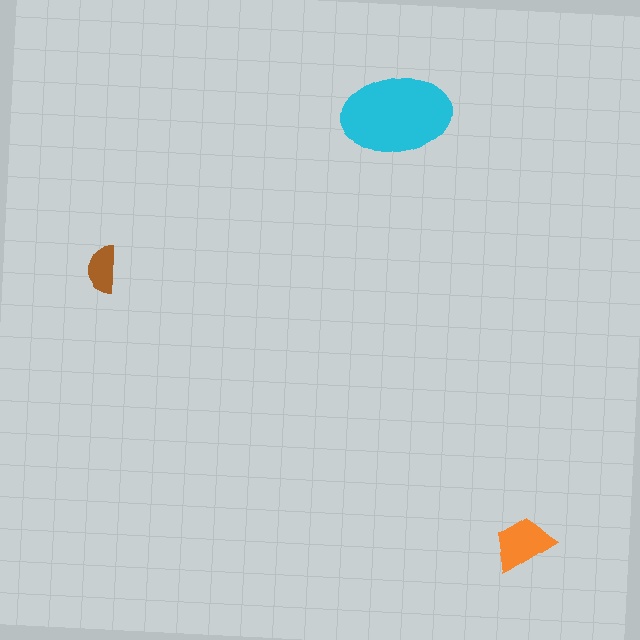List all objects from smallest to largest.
The brown semicircle, the orange trapezoid, the cyan ellipse.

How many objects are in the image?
There are 3 objects in the image.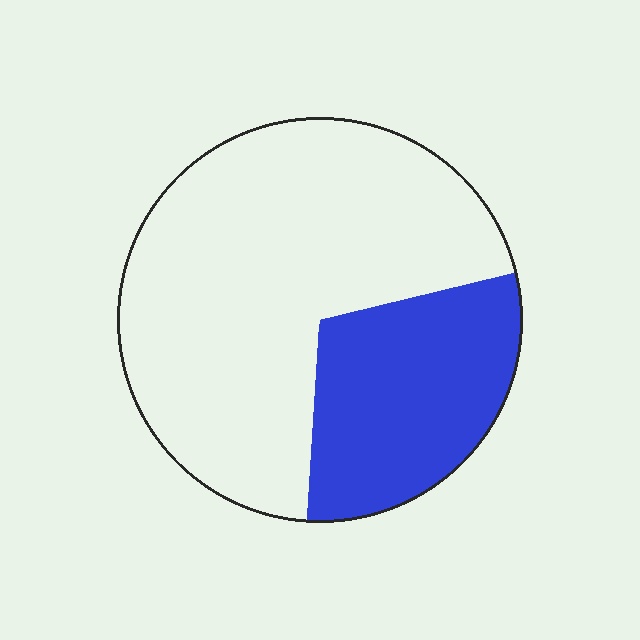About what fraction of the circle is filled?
About one third (1/3).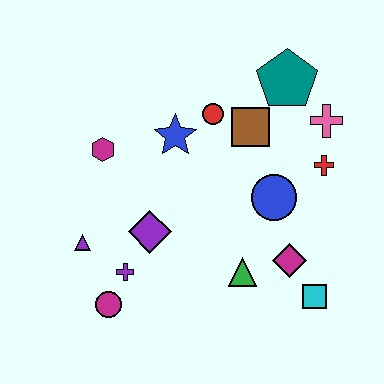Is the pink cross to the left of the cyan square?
No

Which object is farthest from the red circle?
The magenta circle is farthest from the red circle.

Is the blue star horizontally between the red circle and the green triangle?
No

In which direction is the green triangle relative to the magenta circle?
The green triangle is to the right of the magenta circle.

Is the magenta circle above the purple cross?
No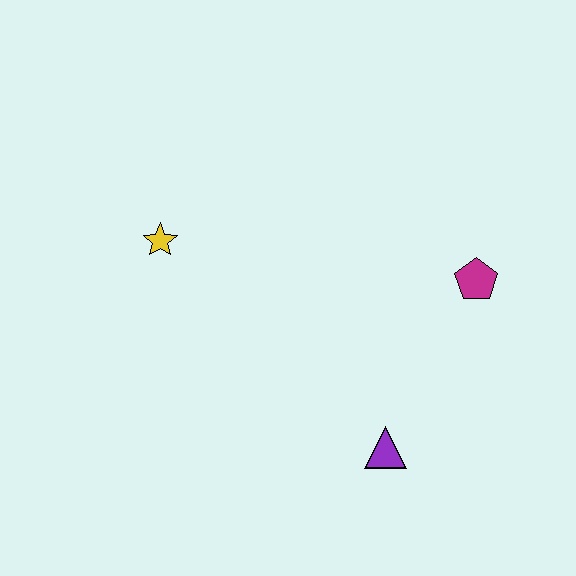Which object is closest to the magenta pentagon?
The purple triangle is closest to the magenta pentagon.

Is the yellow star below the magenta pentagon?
No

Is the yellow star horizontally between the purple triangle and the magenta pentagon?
No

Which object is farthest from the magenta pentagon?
The yellow star is farthest from the magenta pentagon.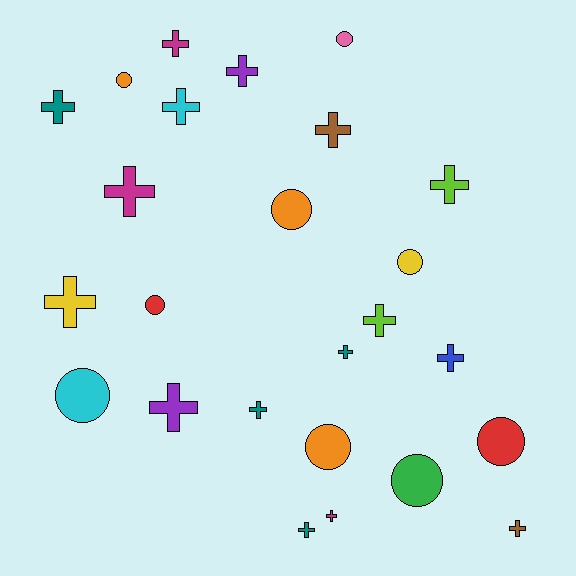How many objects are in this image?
There are 25 objects.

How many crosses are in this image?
There are 16 crosses.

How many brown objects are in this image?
There are 2 brown objects.